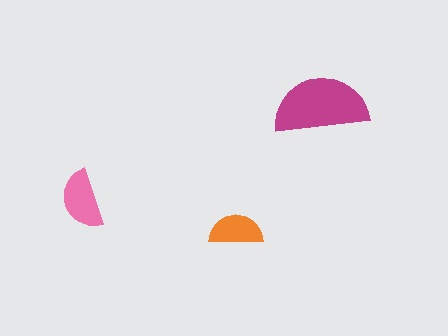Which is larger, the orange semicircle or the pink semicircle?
The pink one.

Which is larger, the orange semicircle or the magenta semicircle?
The magenta one.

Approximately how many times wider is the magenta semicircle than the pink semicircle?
About 1.5 times wider.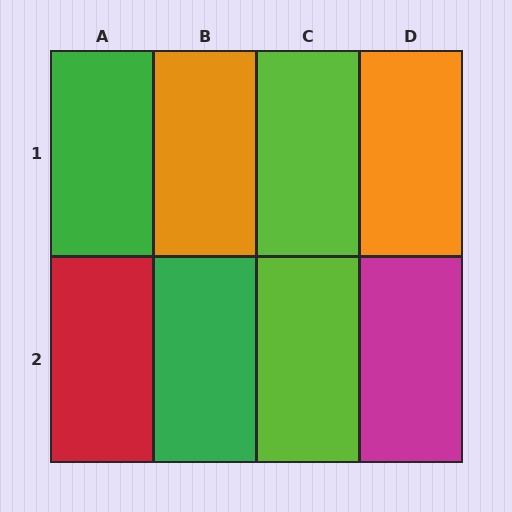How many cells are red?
1 cell is red.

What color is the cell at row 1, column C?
Lime.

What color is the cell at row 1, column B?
Orange.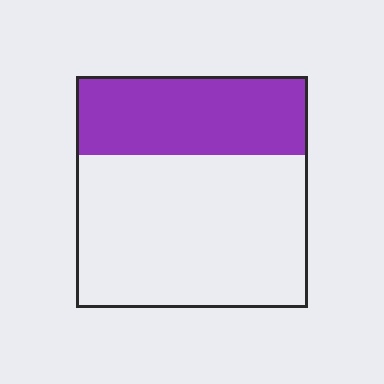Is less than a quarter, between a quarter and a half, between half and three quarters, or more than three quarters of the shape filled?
Between a quarter and a half.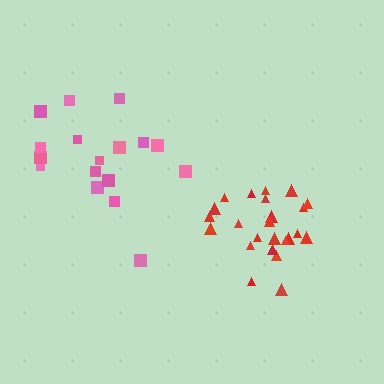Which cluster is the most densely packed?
Red.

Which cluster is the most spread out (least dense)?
Pink.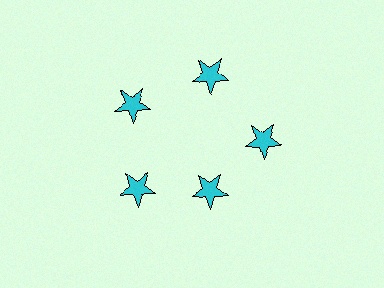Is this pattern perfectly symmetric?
No. The 5 cyan stars are arranged in a ring, but one element near the 5 o'clock position is pulled inward toward the center, breaking the 5-fold rotational symmetry.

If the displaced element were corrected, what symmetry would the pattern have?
It would have 5-fold rotational symmetry — the pattern would map onto itself every 72 degrees.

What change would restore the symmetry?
The symmetry would be restored by moving it outward, back onto the ring so that all 5 stars sit at equal angles and equal distance from the center.